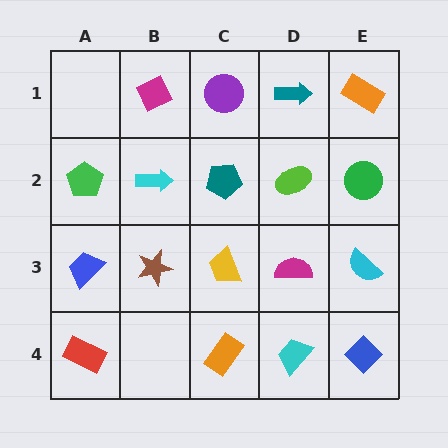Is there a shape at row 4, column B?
No, that cell is empty.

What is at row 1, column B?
A magenta diamond.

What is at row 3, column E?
A cyan semicircle.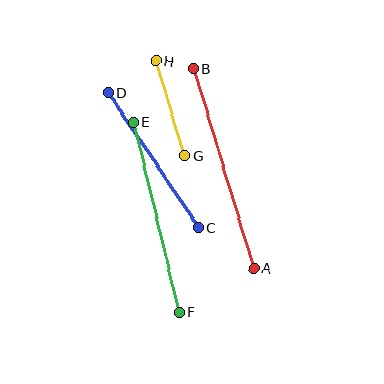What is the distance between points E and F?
The distance is approximately 195 pixels.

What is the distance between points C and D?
The distance is approximately 163 pixels.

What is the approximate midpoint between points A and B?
The midpoint is at approximately (224, 169) pixels.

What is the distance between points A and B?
The distance is approximately 208 pixels.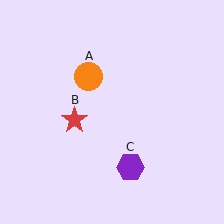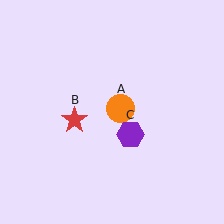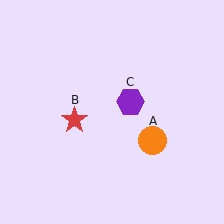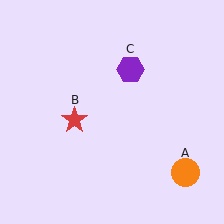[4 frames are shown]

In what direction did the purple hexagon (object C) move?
The purple hexagon (object C) moved up.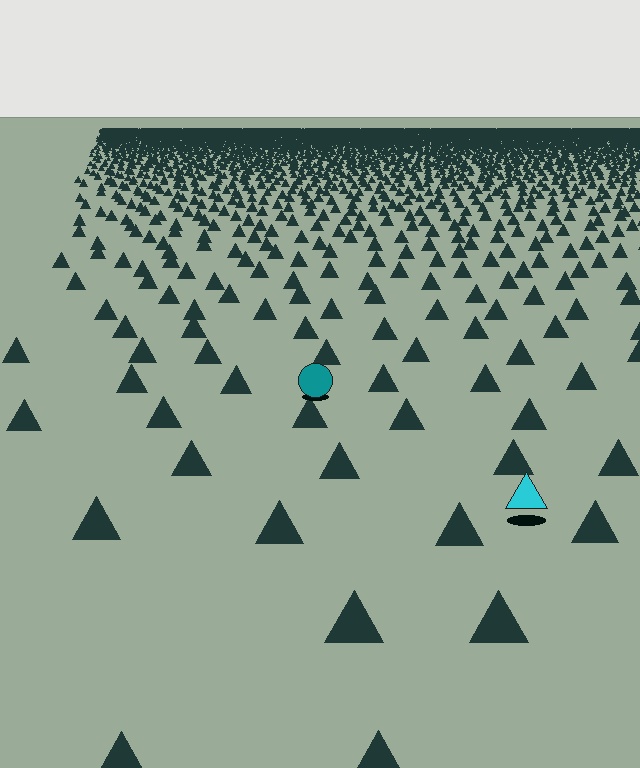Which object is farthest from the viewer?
The teal circle is farthest from the viewer. It appears smaller and the ground texture around it is denser.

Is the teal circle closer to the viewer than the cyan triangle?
No. The cyan triangle is closer — you can tell from the texture gradient: the ground texture is coarser near it.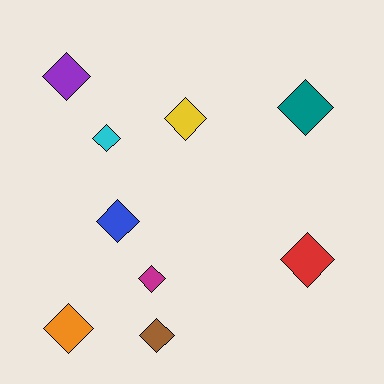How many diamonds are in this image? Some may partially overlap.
There are 9 diamonds.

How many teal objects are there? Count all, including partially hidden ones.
There is 1 teal object.